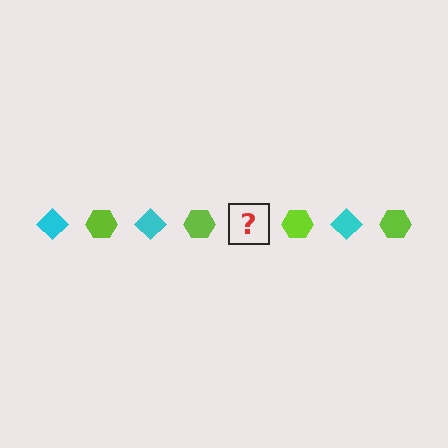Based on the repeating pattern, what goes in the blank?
The blank should be a cyan diamond.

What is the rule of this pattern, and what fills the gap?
The rule is that the pattern alternates between cyan diamond and lime hexagon. The gap should be filled with a cyan diamond.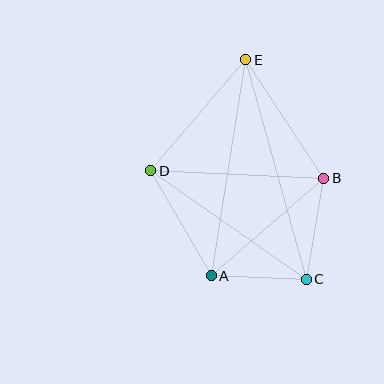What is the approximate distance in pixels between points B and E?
The distance between B and E is approximately 142 pixels.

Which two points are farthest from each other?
Points C and E are farthest from each other.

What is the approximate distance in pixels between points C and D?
The distance between C and D is approximately 190 pixels.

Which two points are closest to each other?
Points A and C are closest to each other.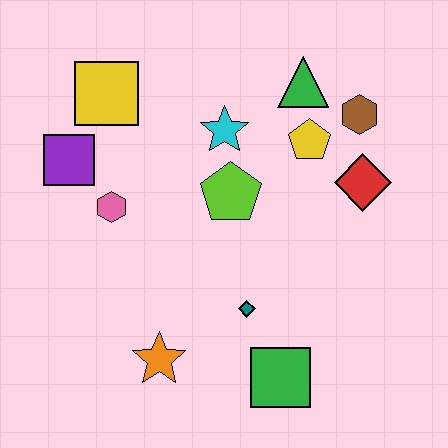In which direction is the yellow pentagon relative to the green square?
The yellow pentagon is above the green square.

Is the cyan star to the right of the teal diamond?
No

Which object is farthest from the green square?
The yellow square is farthest from the green square.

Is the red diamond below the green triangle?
Yes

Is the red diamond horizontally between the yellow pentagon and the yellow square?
No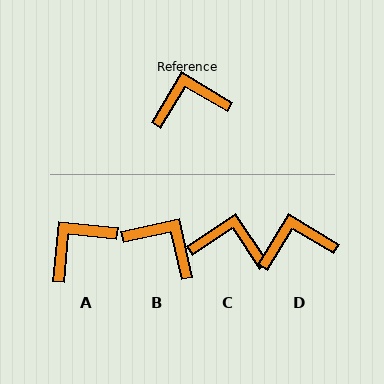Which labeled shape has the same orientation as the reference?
D.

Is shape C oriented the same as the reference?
No, it is off by about 26 degrees.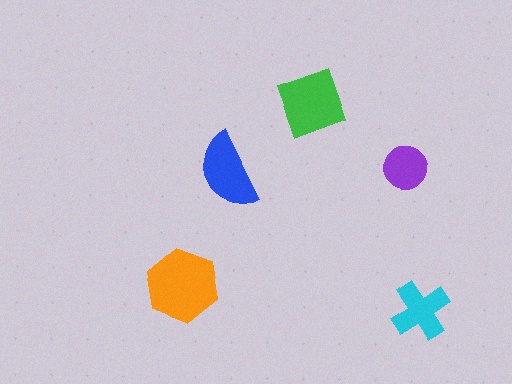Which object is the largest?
The orange hexagon.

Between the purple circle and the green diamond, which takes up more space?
The green diamond.